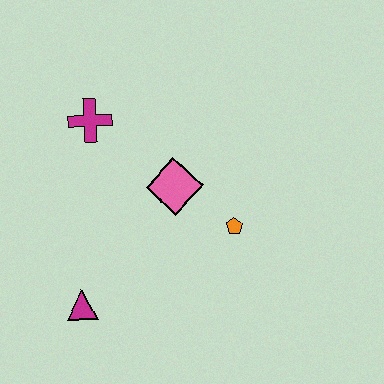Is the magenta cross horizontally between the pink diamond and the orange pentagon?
No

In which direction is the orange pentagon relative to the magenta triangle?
The orange pentagon is to the right of the magenta triangle.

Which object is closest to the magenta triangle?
The pink diamond is closest to the magenta triangle.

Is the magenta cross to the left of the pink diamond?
Yes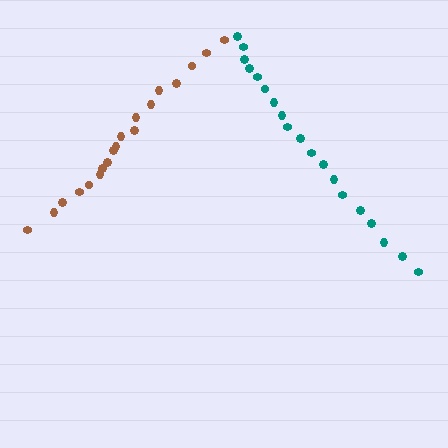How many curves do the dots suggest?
There are 2 distinct paths.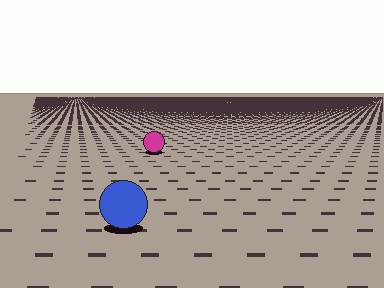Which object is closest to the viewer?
The blue circle is closest. The texture marks near it are larger and more spread out.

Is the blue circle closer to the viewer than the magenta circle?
Yes. The blue circle is closer — you can tell from the texture gradient: the ground texture is coarser near it.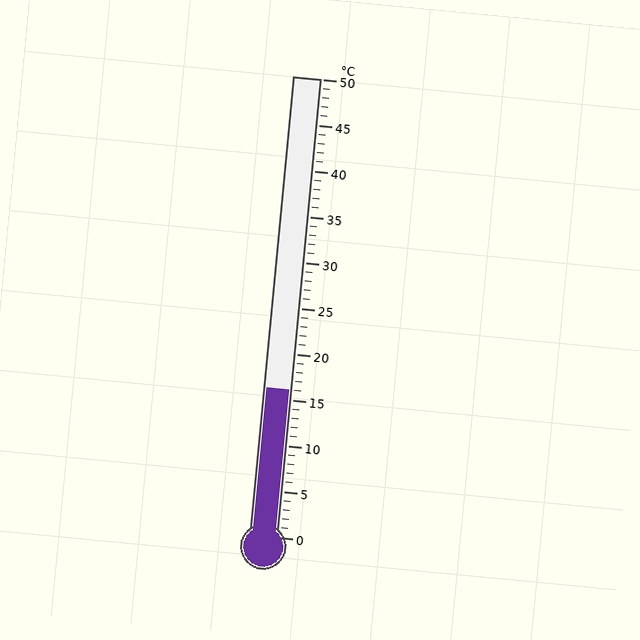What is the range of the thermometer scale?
The thermometer scale ranges from 0°C to 50°C.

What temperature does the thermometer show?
The thermometer shows approximately 16°C.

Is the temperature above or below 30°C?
The temperature is below 30°C.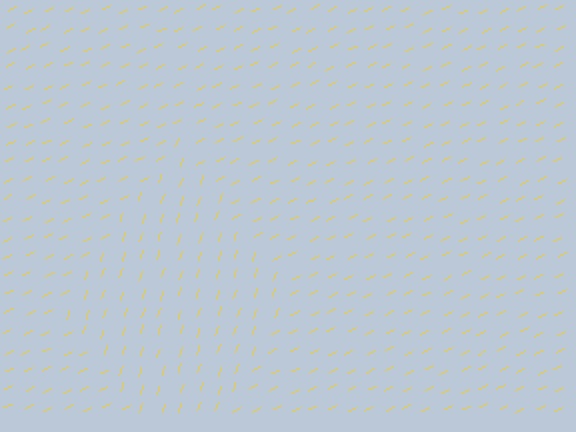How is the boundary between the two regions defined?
The boundary is defined purely by a change in line orientation (approximately 45 degrees difference). All lines are the same color and thickness.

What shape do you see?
I see a diamond.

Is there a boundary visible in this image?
Yes, there is a texture boundary formed by a change in line orientation.